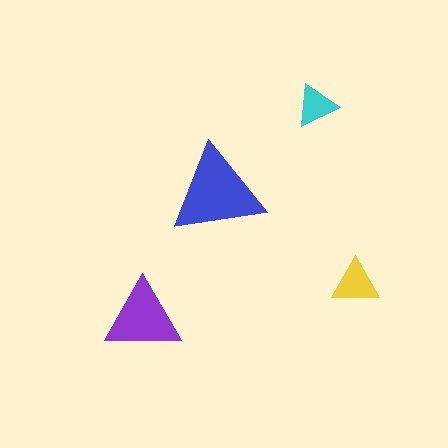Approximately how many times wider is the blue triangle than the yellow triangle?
About 2 times wider.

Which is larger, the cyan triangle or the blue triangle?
The blue one.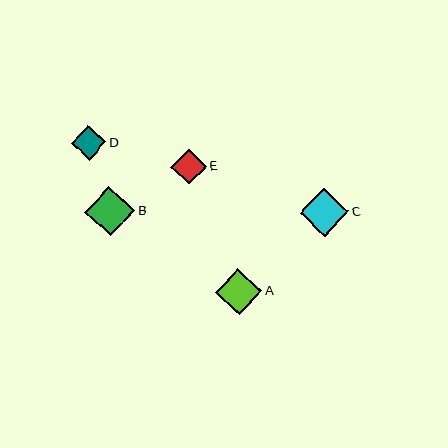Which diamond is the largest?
Diamond B is the largest with a size of approximately 50 pixels.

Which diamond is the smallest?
Diamond D is the smallest with a size of approximately 35 pixels.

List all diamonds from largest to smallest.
From largest to smallest: B, C, A, E, D.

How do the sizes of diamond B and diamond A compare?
Diamond B and diamond A are approximately the same size.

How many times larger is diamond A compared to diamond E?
Diamond A is approximately 1.3 times the size of diamond E.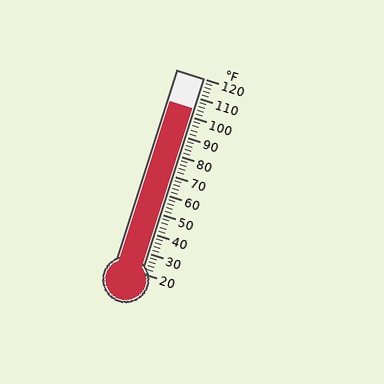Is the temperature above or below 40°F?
The temperature is above 40°F.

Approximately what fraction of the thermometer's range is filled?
The thermometer is filled to approximately 85% of its range.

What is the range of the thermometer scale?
The thermometer scale ranges from 20°F to 120°F.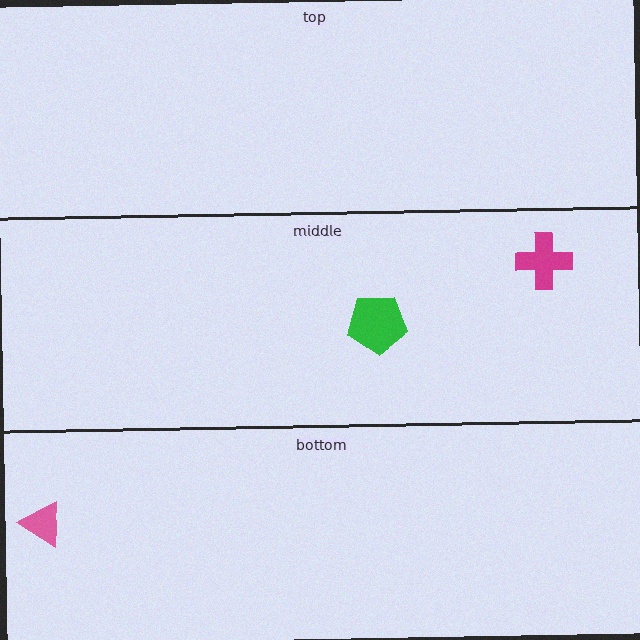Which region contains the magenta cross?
The middle region.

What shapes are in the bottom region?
The pink triangle.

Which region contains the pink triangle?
The bottom region.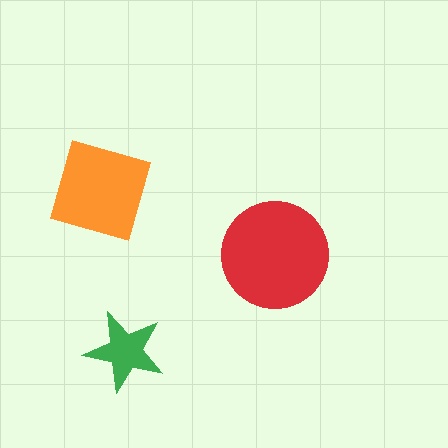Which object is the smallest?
The green star.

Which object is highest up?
The orange diamond is topmost.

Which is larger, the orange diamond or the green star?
The orange diamond.